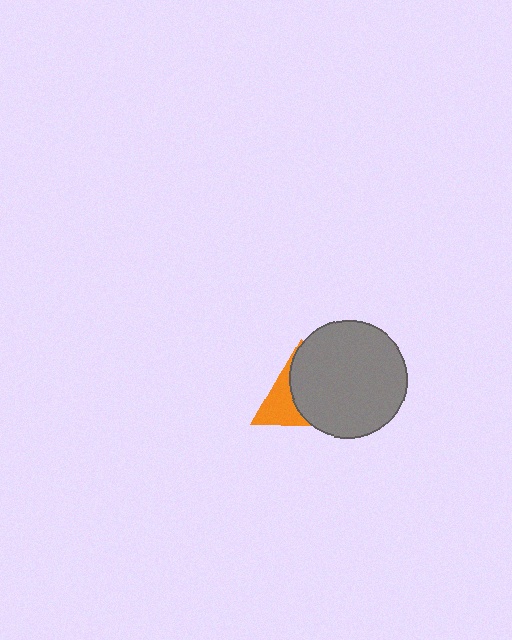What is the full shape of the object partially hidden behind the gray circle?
The partially hidden object is an orange triangle.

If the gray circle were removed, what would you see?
You would see the complete orange triangle.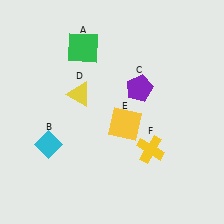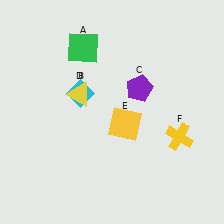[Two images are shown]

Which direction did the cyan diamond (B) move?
The cyan diamond (B) moved up.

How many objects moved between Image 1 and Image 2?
2 objects moved between the two images.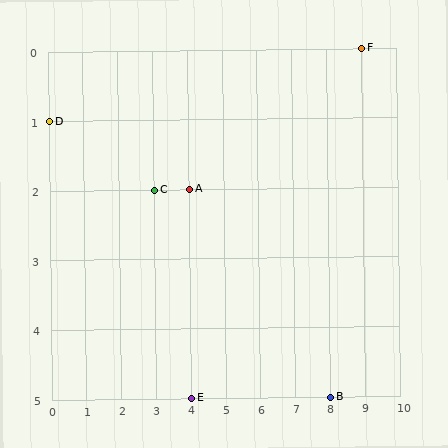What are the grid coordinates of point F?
Point F is at grid coordinates (9, 0).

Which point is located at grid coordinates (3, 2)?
Point C is at (3, 2).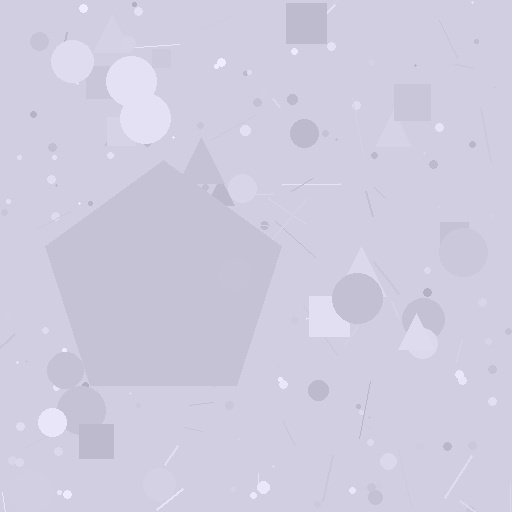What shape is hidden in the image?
A pentagon is hidden in the image.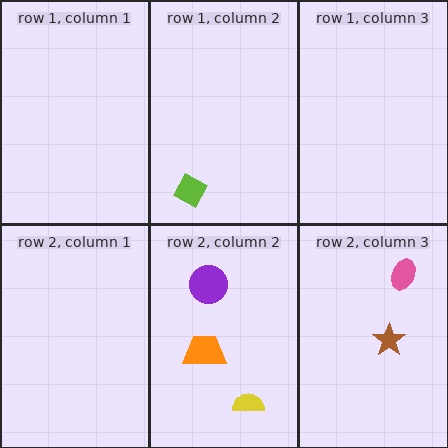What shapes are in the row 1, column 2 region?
The lime diamond.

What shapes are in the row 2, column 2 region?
The orange trapezoid, the purple circle, the yellow semicircle.